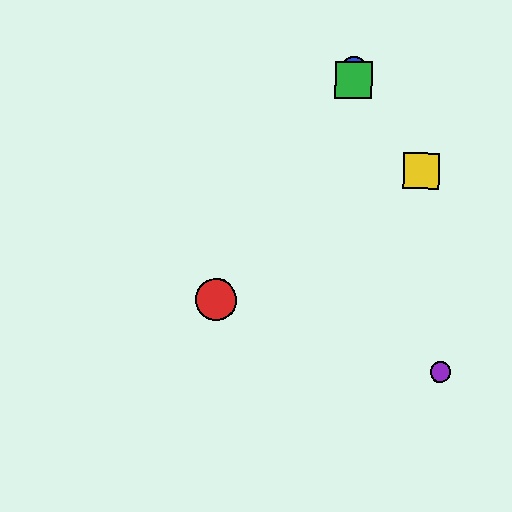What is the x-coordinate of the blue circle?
The blue circle is at x≈354.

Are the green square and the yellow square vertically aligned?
No, the green square is at x≈354 and the yellow square is at x≈421.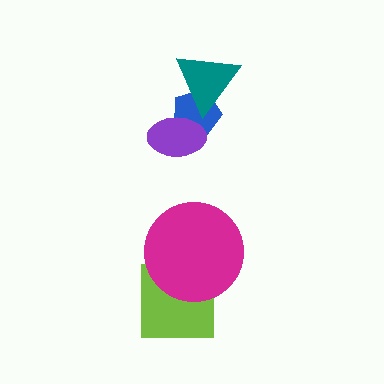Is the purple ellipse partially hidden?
No, no other shape covers it.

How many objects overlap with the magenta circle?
1 object overlaps with the magenta circle.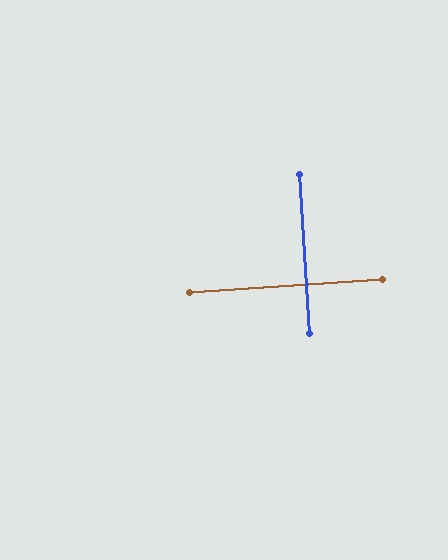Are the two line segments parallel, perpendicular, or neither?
Perpendicular — they meet at approximately 90°.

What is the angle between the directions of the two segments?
Approximately 90 degrees.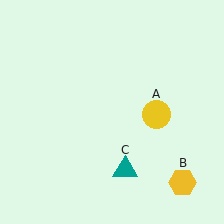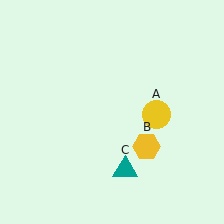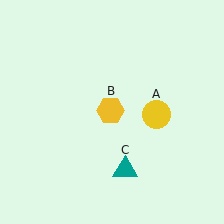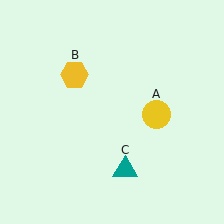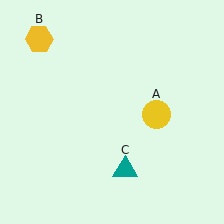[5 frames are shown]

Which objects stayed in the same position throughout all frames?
Yellow circle (object A) and teal triangle (object C) remained stationary.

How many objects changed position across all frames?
1 object changed position: yellow hexagon (object B).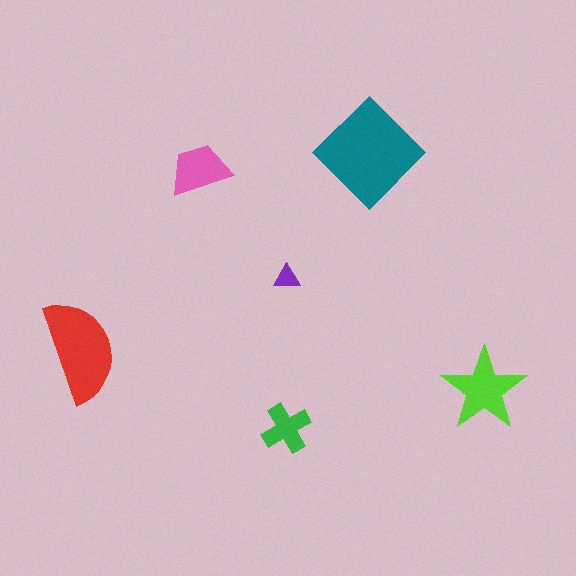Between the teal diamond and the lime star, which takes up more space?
The teal diamond.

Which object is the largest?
The teal diamond.